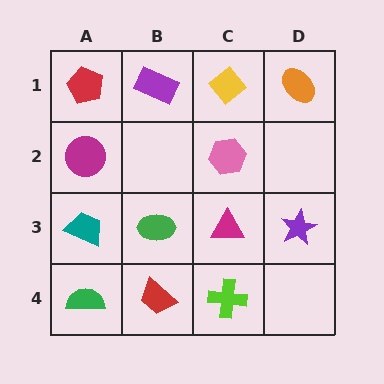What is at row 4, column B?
A red trapezoid.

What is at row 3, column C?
A magenta triangle.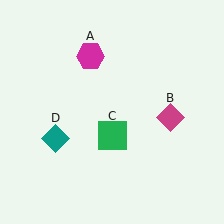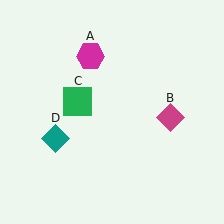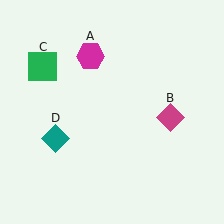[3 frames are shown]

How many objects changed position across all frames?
1 object changed position: green square (object C).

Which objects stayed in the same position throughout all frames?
Magenta hexagon (object A) and magenta diamond (object B) and teal diamond (object D) remained stationary.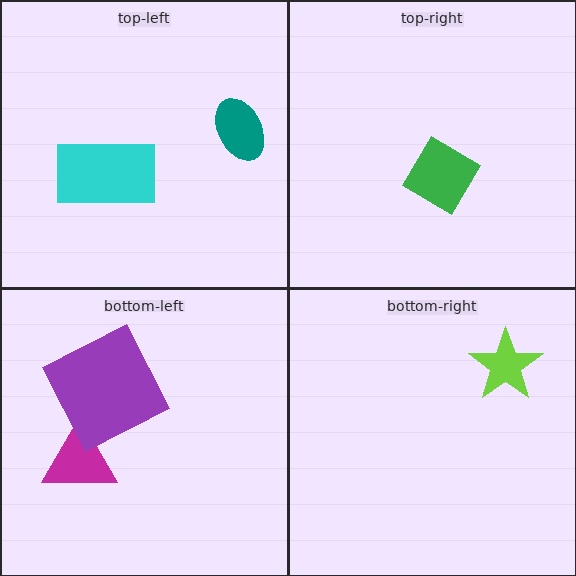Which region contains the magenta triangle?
The bottom-left region.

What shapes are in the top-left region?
The teal ellipse, the cyan rectangle.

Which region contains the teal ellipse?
The top-left region.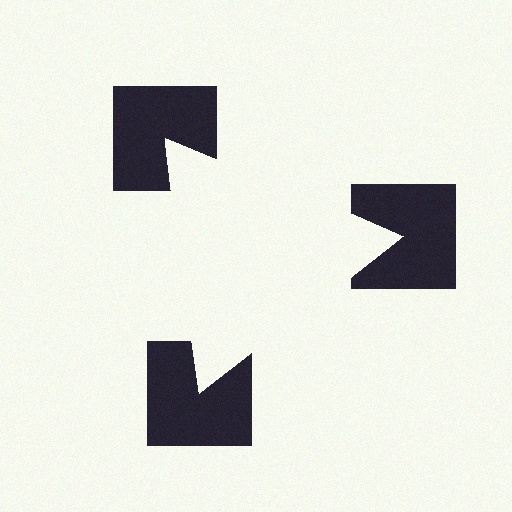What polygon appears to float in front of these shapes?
An illusory triangle — its edges are inferred from the aligned wedge cuts in the notched squares, not physically drawn.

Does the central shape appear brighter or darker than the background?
It typically appears slightly brighter than the background, even though no actual brightness change is drawn.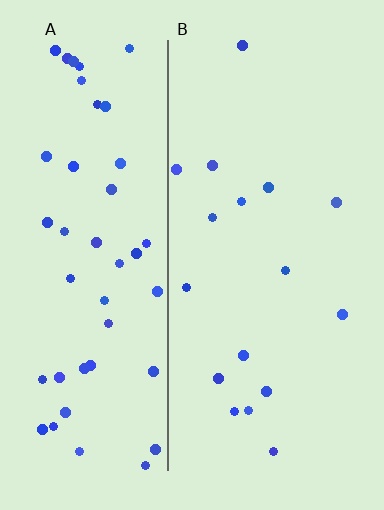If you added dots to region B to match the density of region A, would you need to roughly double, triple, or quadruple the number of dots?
Approximately triple.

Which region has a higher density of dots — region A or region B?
A (the left).